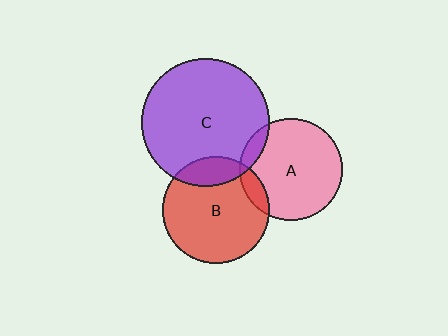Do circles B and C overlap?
Yes.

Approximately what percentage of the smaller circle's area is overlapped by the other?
Approximately 15%.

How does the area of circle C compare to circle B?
Approximately 1.4 times.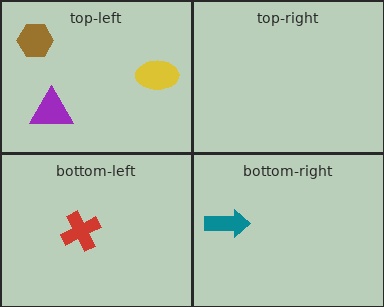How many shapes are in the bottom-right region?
1.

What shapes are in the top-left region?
The yellow ellipse, the purple triangle, the brown hexagon.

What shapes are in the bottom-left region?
The red cross.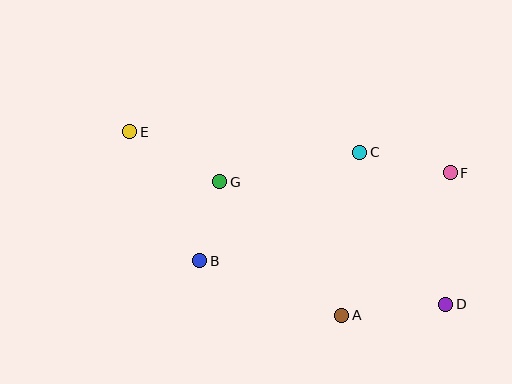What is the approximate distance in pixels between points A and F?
The distance between A and F is approximately 179 pixels.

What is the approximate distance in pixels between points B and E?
The distance between B and E is approximately 147 pixels.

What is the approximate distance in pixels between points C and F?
The distance between C and F is approximately 93 pixels.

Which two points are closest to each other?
Points B and G are closest to each other.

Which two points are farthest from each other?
Points D and E are farthest from each other.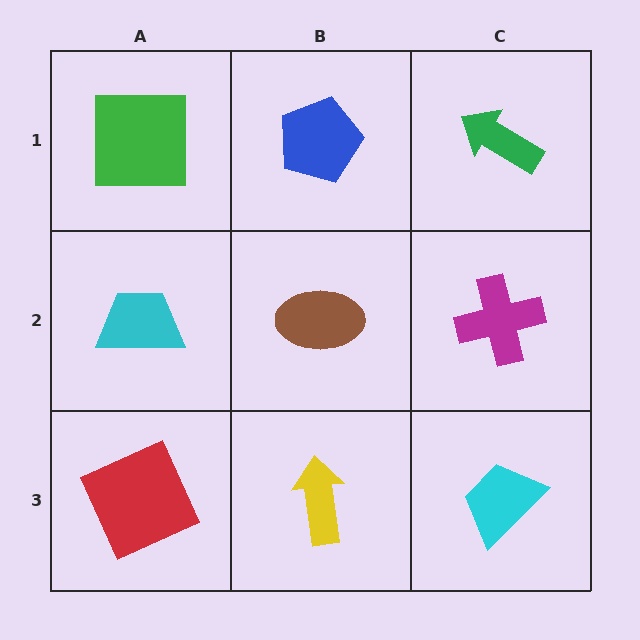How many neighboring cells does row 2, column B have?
4.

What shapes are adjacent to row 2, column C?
A green arrow (row 1, column C), a cyan trapezoid (row 3, column C), a brown ellipse (row 2, column B).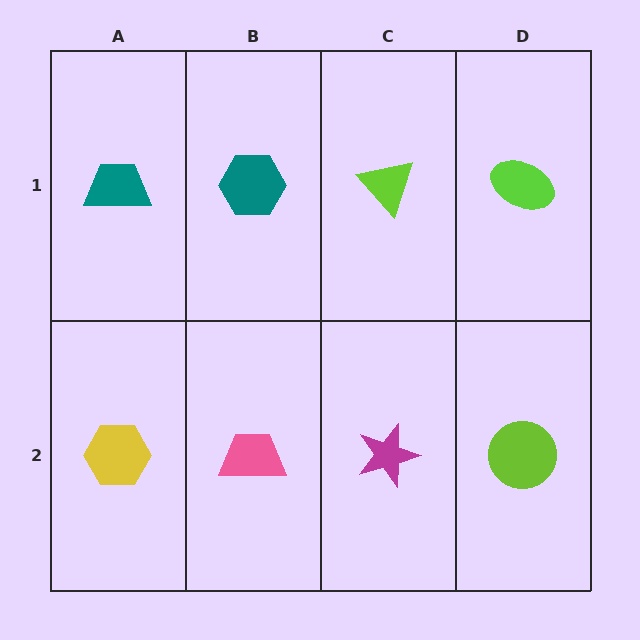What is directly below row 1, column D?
A lime circle.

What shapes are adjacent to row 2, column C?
A lime triangle (row 1, column C), a pink trapezoid (row 2, column B), a lime circle (row 2, column D).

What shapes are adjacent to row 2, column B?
A teal hexagon (row 1, column B), a yellow hexagon (row 2, column A), a magenta star (row 2, column C).